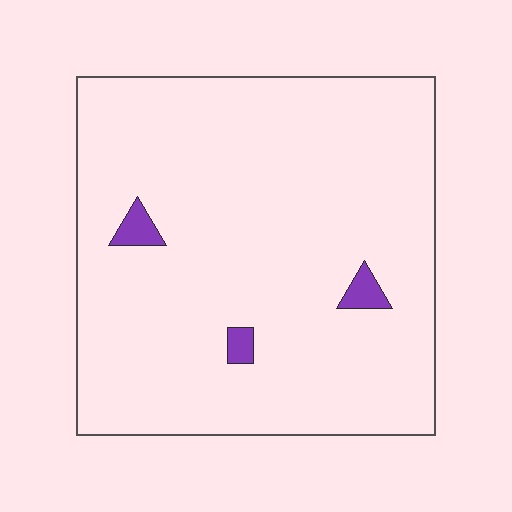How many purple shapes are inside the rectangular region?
3.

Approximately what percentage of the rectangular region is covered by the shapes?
Approximately 5%.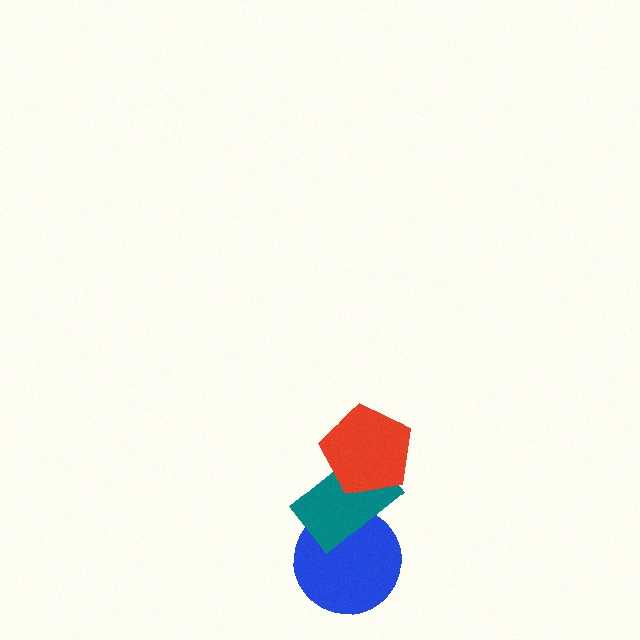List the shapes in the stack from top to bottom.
From top to bottom: the red pentagon, the teal rectangle, the blue circle.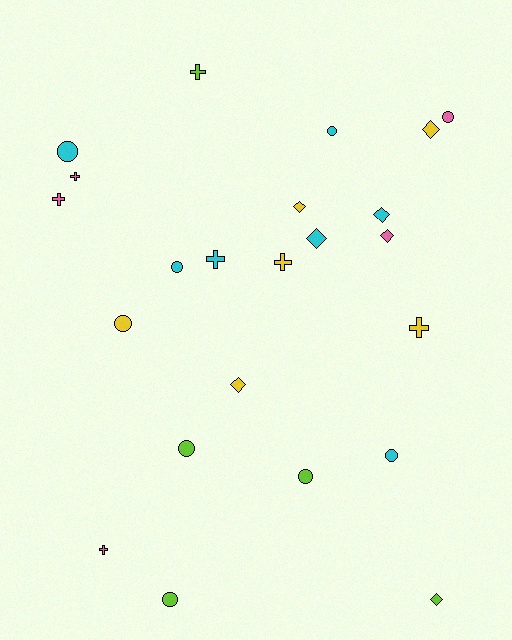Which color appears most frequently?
Cyan, with 7 objects.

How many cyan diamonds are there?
There are 2 cyan diamonds.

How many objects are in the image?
There are 23 objects.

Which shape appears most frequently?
Circle, with 9 objects.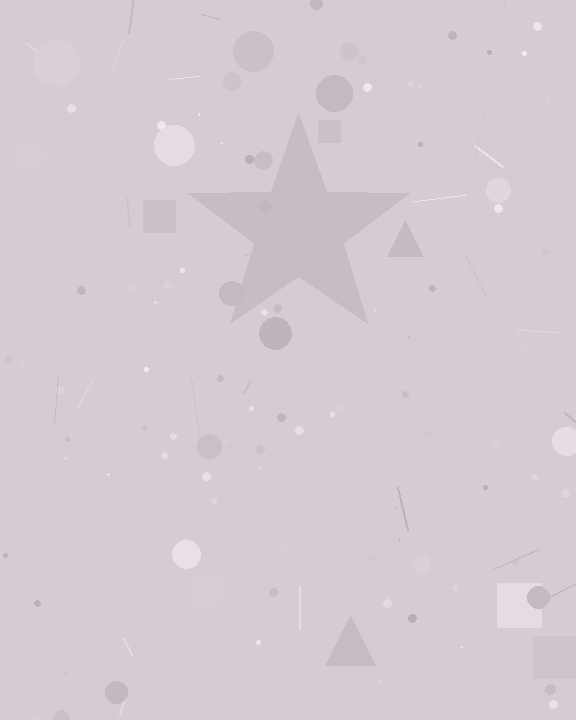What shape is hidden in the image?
A star is hidden in the image.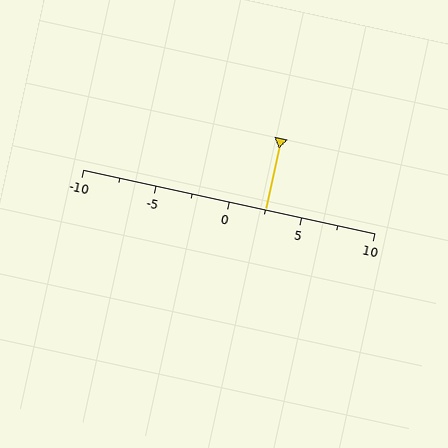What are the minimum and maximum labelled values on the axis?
The axis runs from -10 to 10.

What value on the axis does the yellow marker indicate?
The marker indicates approximately 2.5.